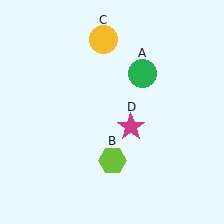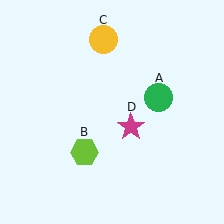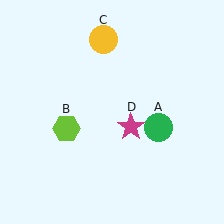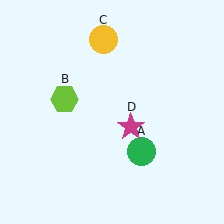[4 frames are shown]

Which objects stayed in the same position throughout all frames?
Yellow circle (object C) and magenta star (object D) remained stationary.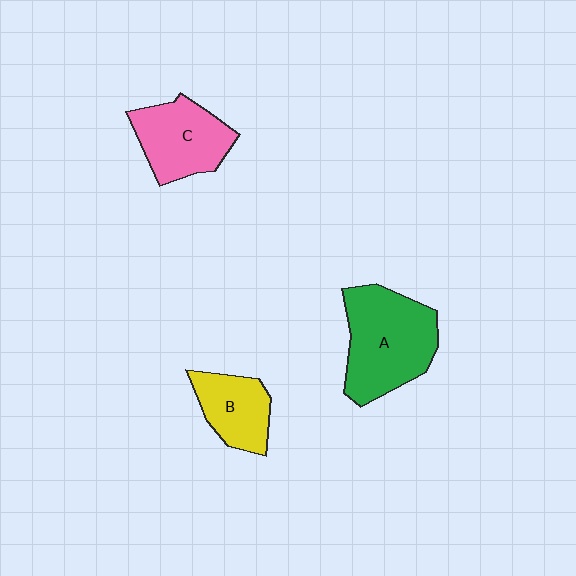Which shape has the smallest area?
Shape B (yellow).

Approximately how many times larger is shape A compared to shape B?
Approximately 1.8 times.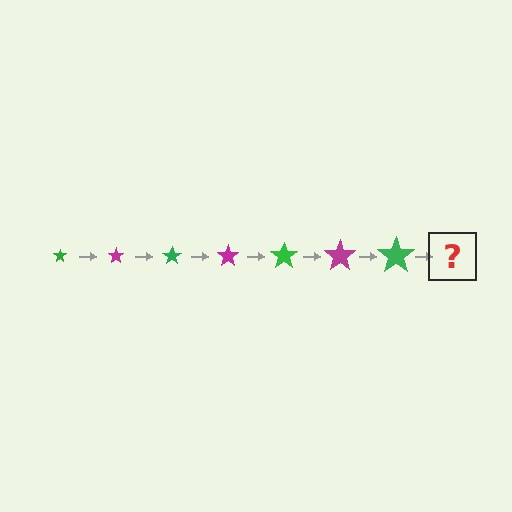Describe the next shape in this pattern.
It should be a magenta star, larger than the previous one.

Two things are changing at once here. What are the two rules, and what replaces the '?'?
The two rules are that the star grows larger each step and the color cycles through green and magenta. The '?' should be a magenta star, larger than the previous one.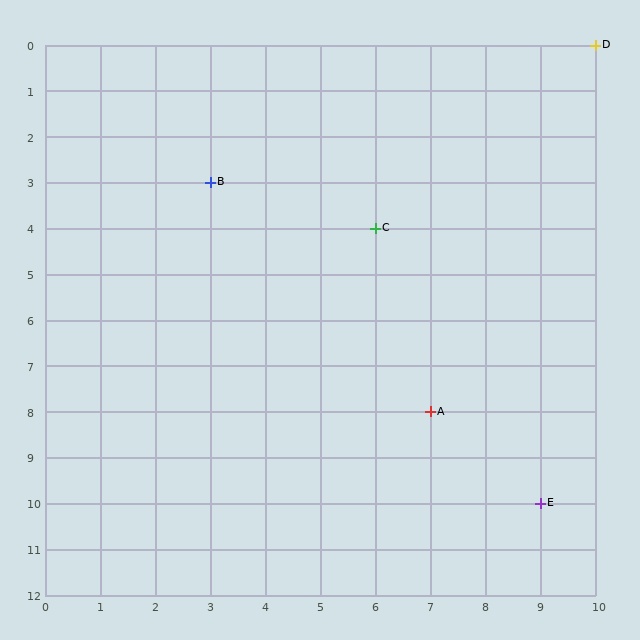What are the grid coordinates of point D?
Point D is at grid coordinates (10, 0).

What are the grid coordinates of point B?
Point B is at grid coordinates (3, 3).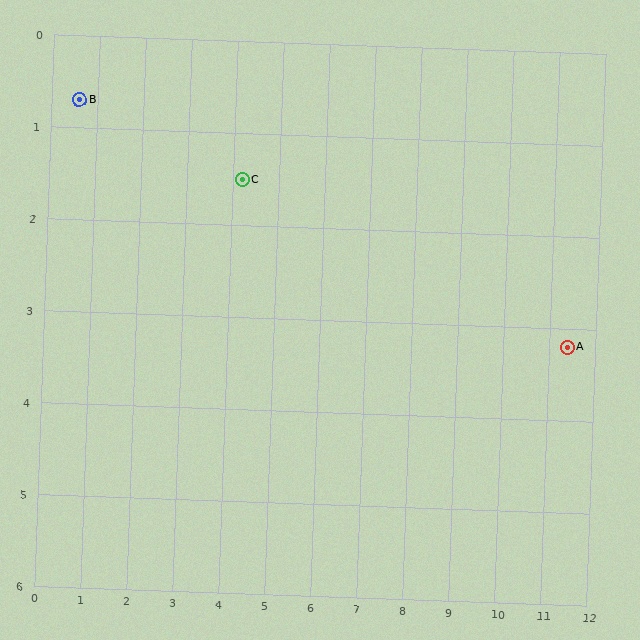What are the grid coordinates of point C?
Point C is at approximately (4.2, 1.5).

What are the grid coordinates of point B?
Point B is at approximately (0.6, 0.7).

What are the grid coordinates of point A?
Point A is at approximately (11.4, 3.2).